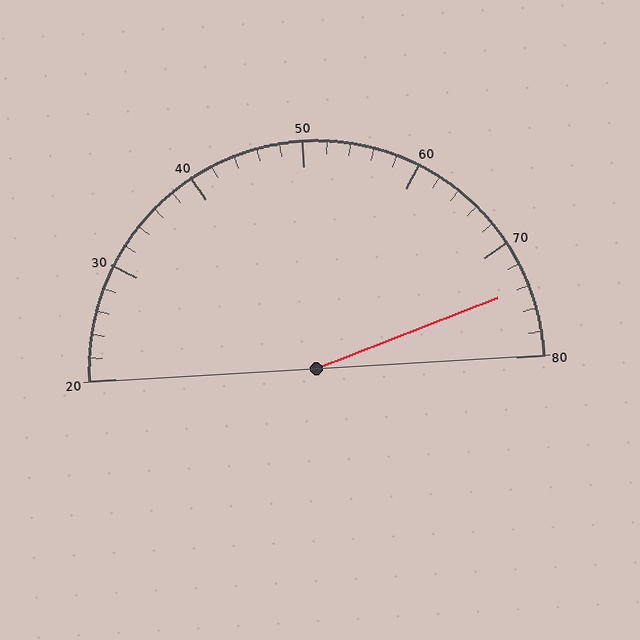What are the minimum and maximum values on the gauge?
The gauge ranges from 20 to 80.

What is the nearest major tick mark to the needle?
The nearest major tick mark is 70.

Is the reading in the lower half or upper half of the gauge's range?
The reading is in the upper half of the range (20 to 80).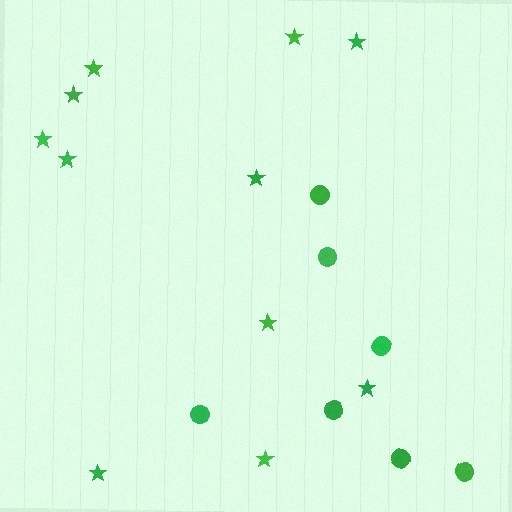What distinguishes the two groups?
There are 2 groups: one group of circles (7) and one group of stars (11).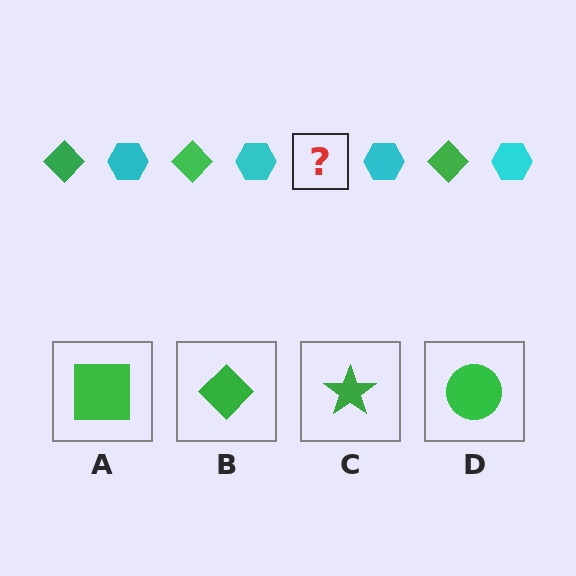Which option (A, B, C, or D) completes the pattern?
B.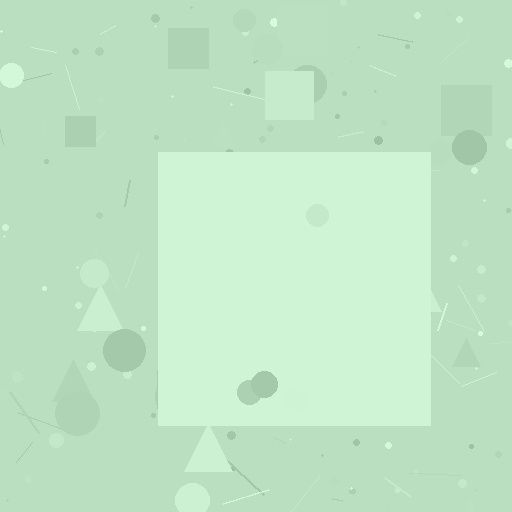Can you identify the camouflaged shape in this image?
The camouflaged shape is a square.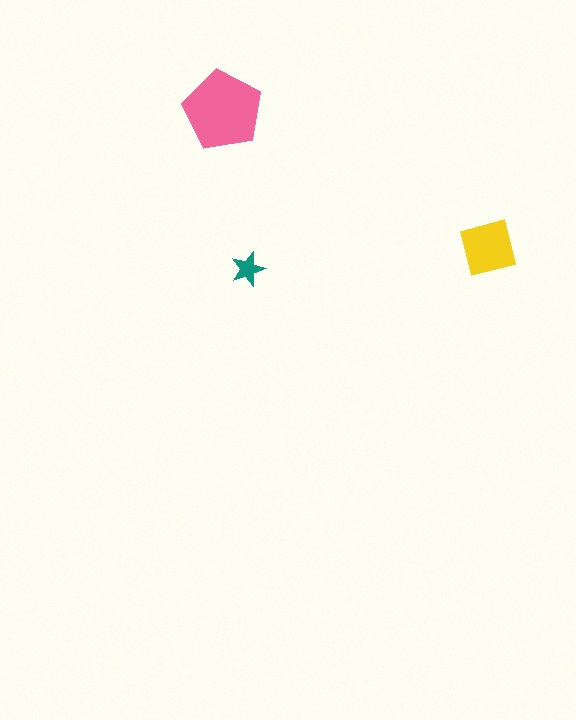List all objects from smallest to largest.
The teal star, the yellow square, the pink pentagon.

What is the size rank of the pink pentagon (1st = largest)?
1st.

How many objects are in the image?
There are 3 objects in the image.